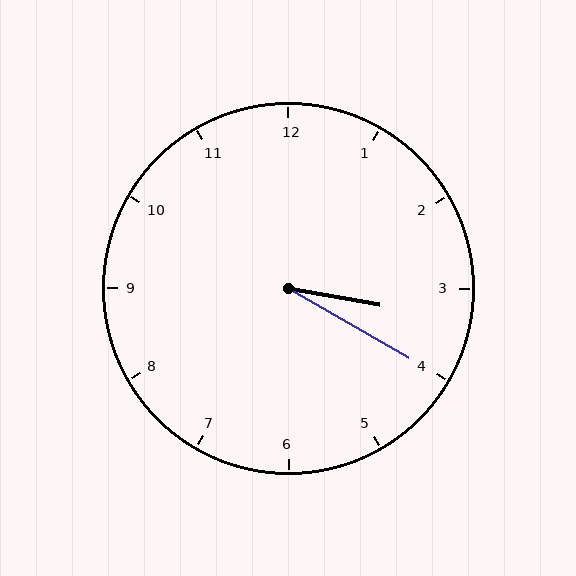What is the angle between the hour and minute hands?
Approximately 20 degrees.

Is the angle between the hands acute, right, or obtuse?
It is acute.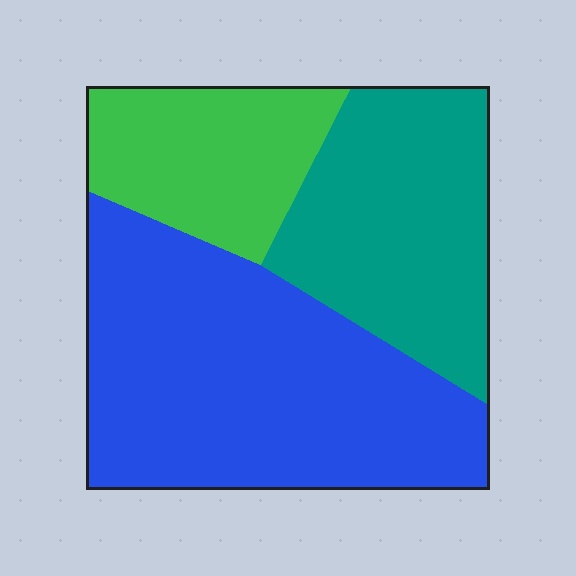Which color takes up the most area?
Blue, at roughly 50%.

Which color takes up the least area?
Green, at roughly 20%.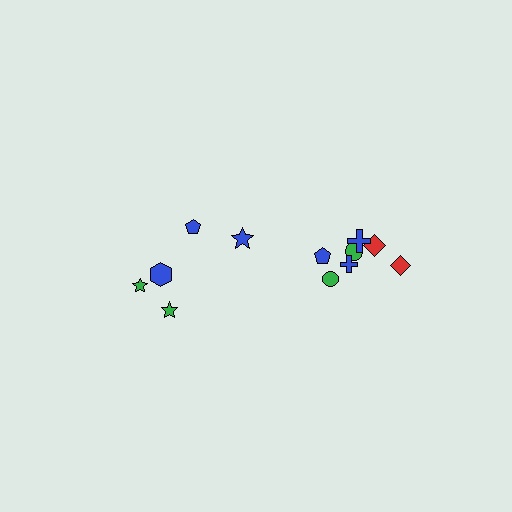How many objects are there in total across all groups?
There are 12 objects.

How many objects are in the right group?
There are 7 objects.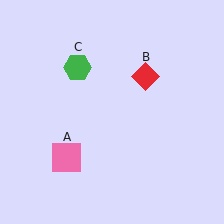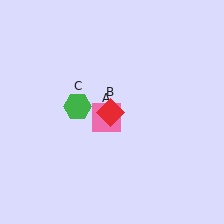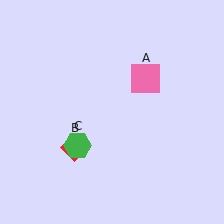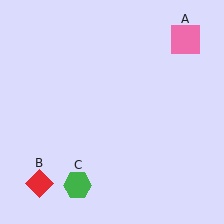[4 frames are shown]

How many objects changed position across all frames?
3 objects changed position: pink square (object A), red diamond (object B), green hexagon (object C).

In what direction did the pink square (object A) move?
The pink square (object A) moved up and to the right.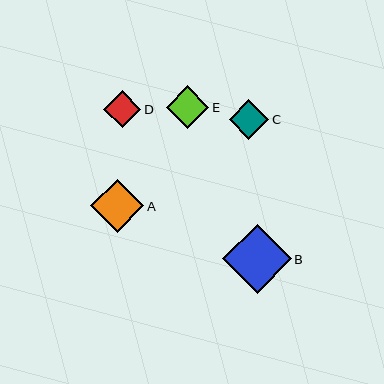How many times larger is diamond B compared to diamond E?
Diamond B is approximately 1.6 times the size of diamond E.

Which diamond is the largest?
Diamond B is the largest with a size of approximately 69 pixels.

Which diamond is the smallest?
Diamond D is the smallest with a size of approximately 38 pixels.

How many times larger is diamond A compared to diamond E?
Diamond A is approximately 1.2 times the size of diamond E.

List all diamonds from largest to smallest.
From largest to smallest: B, A, E, C, D.